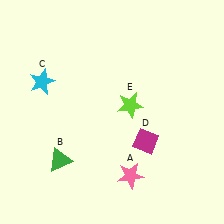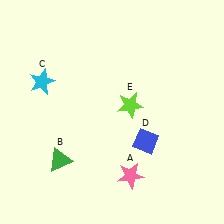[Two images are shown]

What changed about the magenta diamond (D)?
In Image 1, D is magenta. In Image 2, it changed to blue.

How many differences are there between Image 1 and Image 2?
There is 1 difference between the two images.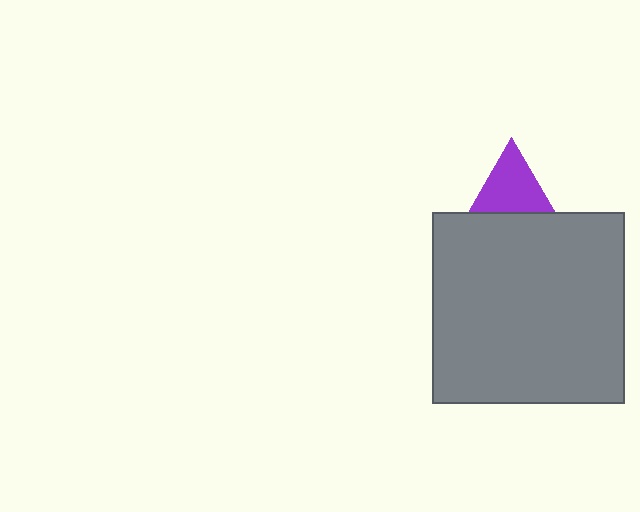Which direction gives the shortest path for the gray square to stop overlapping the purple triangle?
Moving down gives the shortest separation.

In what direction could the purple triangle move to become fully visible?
The purple triangle could move up. That would shift it out from behind the gray square entirely.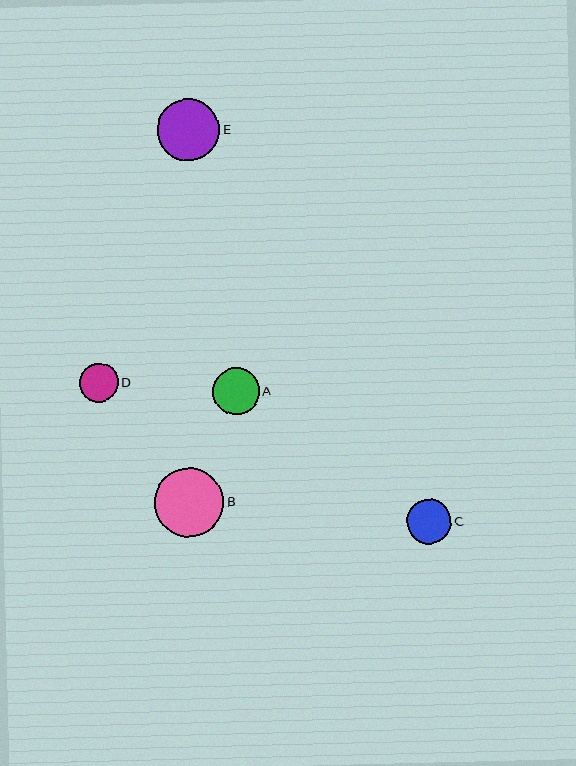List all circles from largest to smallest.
From largest to smallest: B, E, A, C, D.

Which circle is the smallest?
Circle D is the smallest with a size of approximately 39 pixels.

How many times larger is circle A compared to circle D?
Circle A is approximately 1.2 times the size of circle D.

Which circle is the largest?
Circle B is the largest with a size of approximately 69 pixels.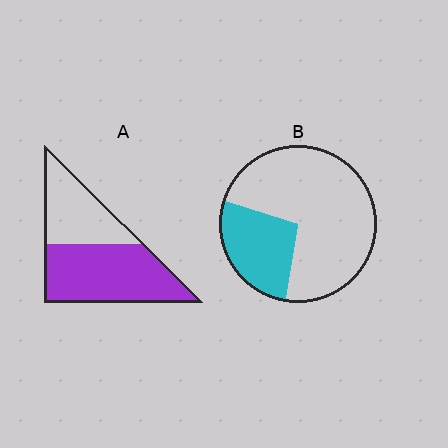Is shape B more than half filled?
No.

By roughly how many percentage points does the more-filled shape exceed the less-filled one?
By roughly 35 percentage points (A over B).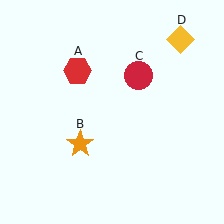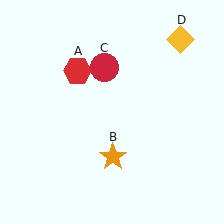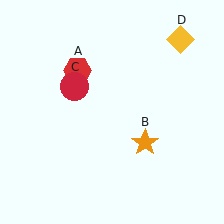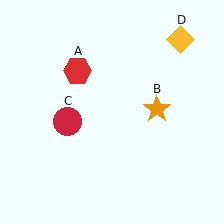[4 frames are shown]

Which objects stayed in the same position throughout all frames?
Red hexagon (object A) and yellow diamond (object D) remained stationary.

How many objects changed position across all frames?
2 objects changed position: orange star (object B), red circle (object C).